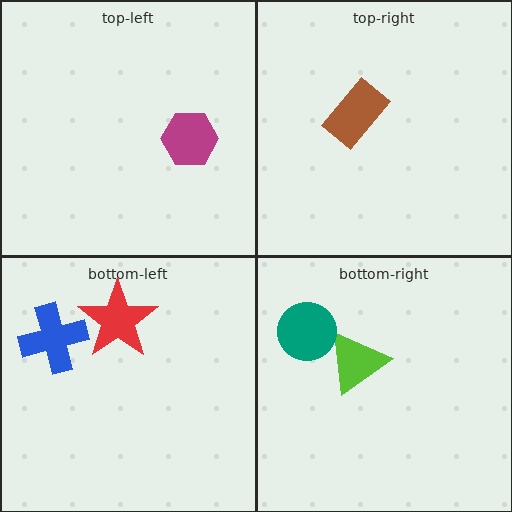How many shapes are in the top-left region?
1.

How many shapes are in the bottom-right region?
2.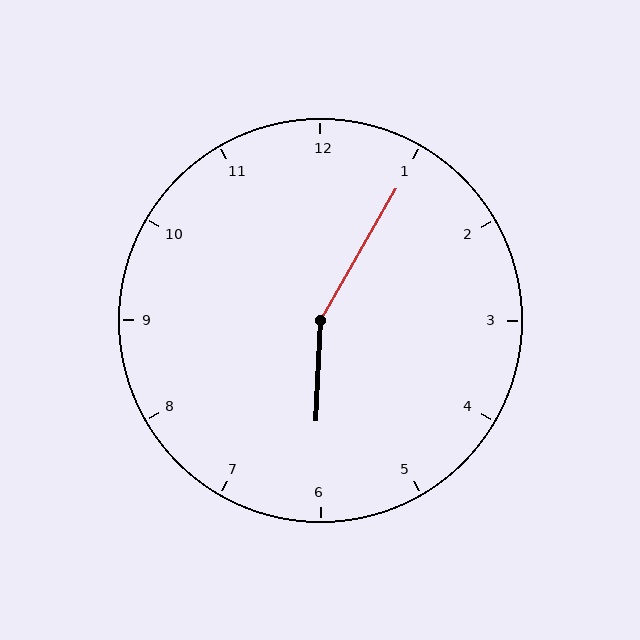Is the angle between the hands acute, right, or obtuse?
It is obtuse.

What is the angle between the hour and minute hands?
Approximately 152 degrees.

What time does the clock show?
6:05.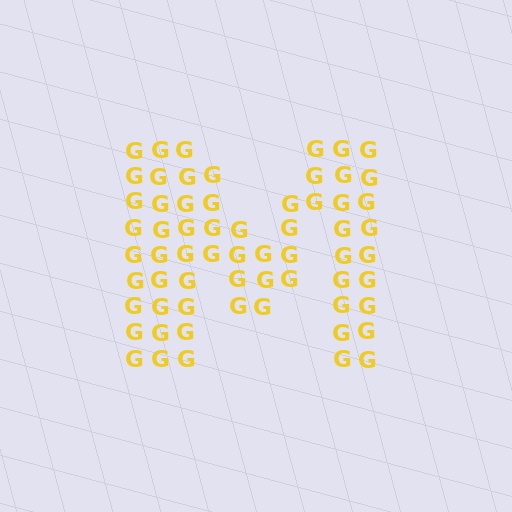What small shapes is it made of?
It is made of small letter G's.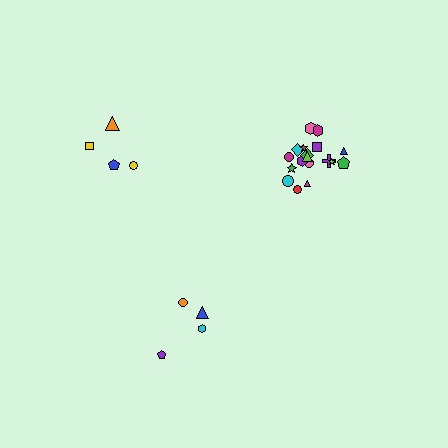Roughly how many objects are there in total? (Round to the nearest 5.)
Roughly 25 objects in total.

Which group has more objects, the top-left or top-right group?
The top-right group.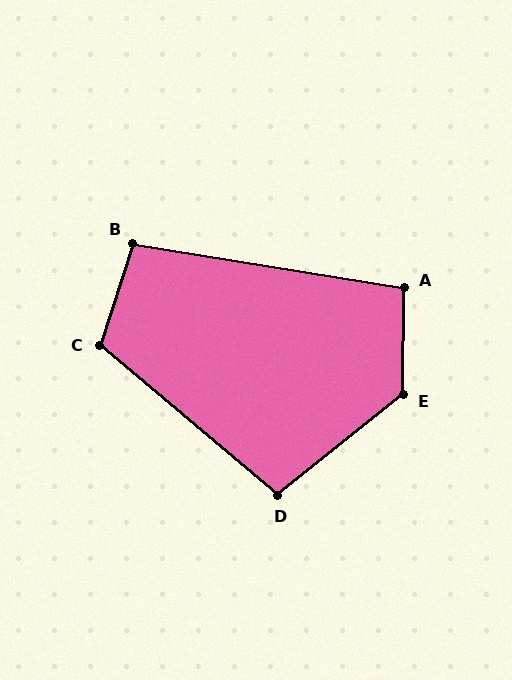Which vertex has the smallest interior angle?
B, at approximately 99 degrees.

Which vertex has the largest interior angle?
E, at approximately 129 degrees.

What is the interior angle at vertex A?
Approximately 99 degrees (obtuse).